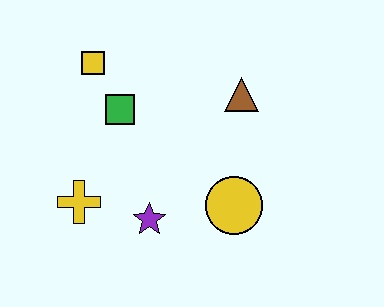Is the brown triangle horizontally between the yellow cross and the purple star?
No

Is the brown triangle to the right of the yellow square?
Yes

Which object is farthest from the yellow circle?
The yellow square is farthest from the yellow circle.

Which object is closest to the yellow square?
The green square is closest to the yellow square.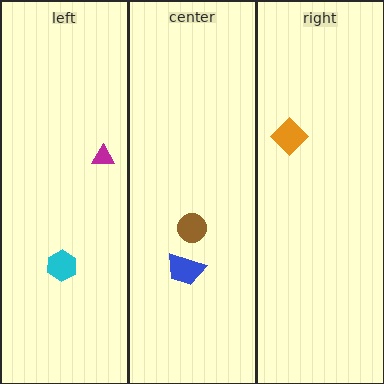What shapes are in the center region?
The brown circle, the blue trapezoid.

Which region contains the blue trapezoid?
The center region.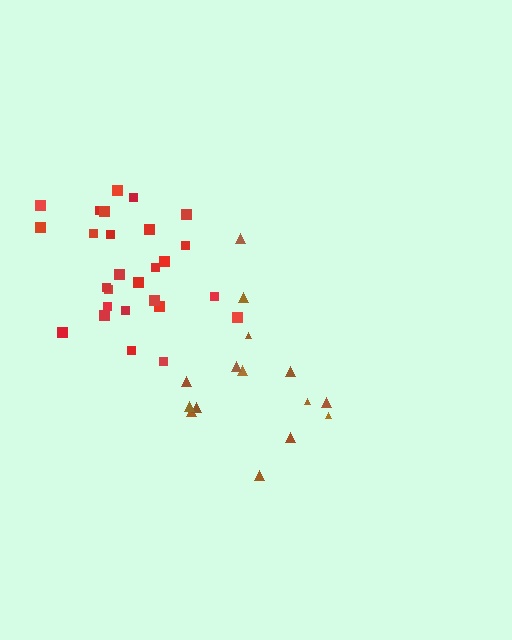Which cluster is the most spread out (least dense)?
Brown.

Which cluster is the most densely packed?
Red.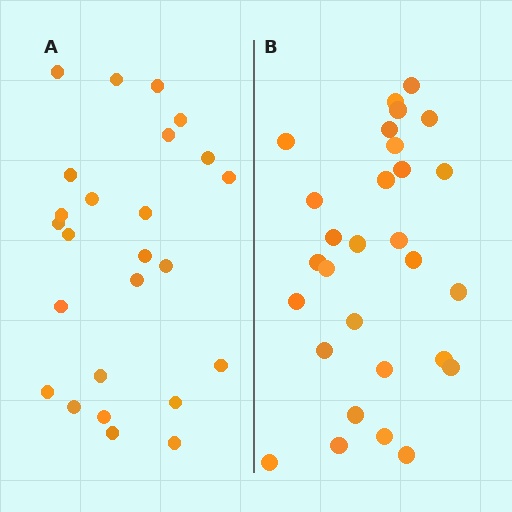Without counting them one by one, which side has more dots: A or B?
Region B (the right region) has more dots.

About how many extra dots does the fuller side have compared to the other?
Region B has about 4 more dots than region A.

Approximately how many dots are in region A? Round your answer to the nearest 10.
About 20 dots. (The exact count is 25, which rounds to 20.)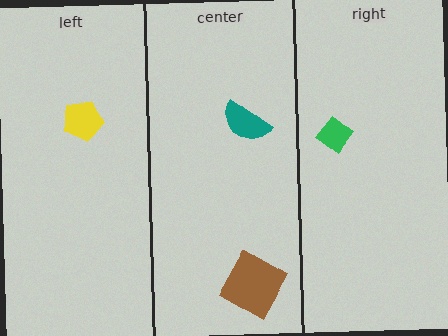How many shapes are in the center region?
2.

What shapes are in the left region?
The yellow pentagon.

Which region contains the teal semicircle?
The center region.